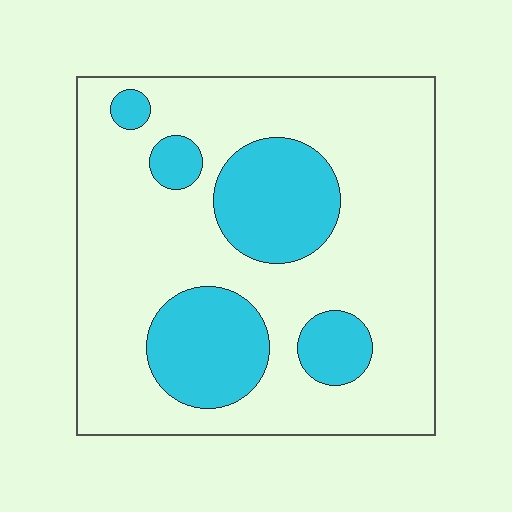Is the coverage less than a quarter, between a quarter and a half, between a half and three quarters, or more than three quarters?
Between a quarter and a half.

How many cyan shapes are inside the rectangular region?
5.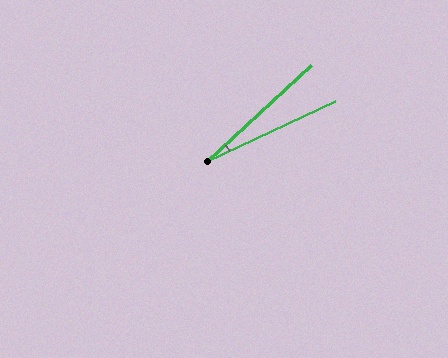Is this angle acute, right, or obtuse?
It is acute.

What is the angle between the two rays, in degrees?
Approximately 18 degrees.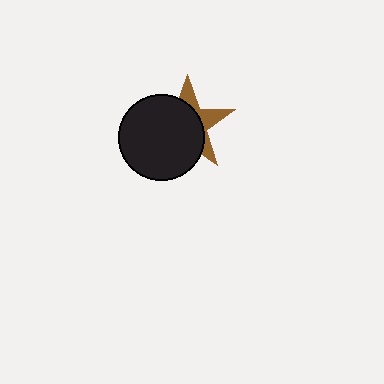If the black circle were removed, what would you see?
You would see the complete brown star.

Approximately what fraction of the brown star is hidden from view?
Roughly 67% of the brown star is hidden behind the black circle.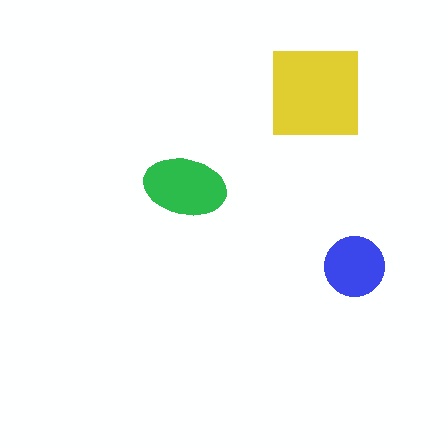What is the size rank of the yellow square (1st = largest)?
1st.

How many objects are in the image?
There are 3 objects in the image.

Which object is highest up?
The yellow square is topmost.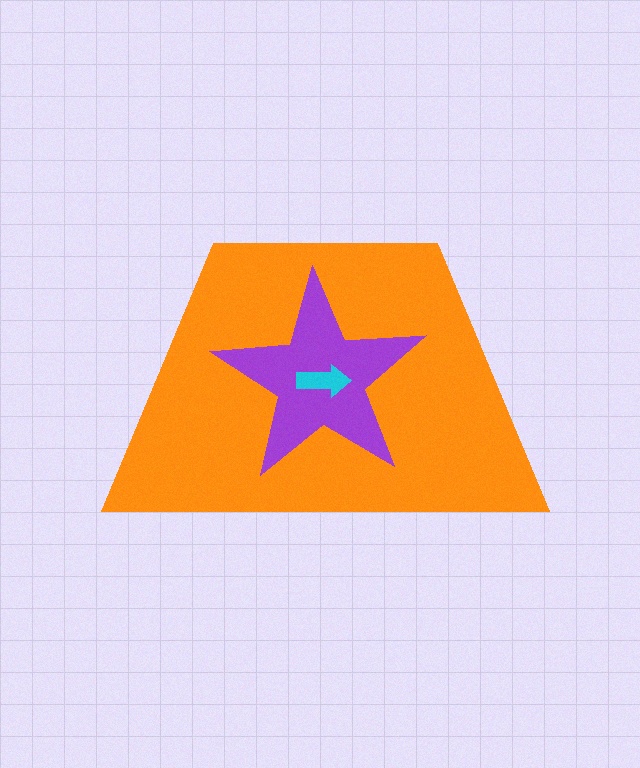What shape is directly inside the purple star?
The cyan arrow.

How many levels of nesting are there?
3.